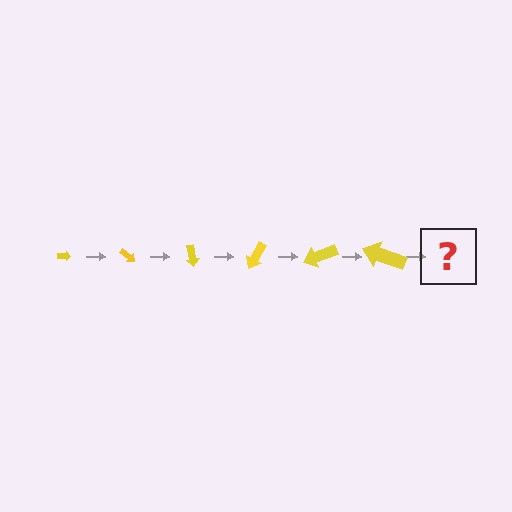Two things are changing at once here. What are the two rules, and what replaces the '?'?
The two rules are that the arrow grows larger each step and it rotates 40 degrees each step. The '?' should be an arrow, larger than the previous one and rotated 240 degrees from the start.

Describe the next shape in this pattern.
It should be an arrow, larger than the previous one and rotated 240 degrees from the start.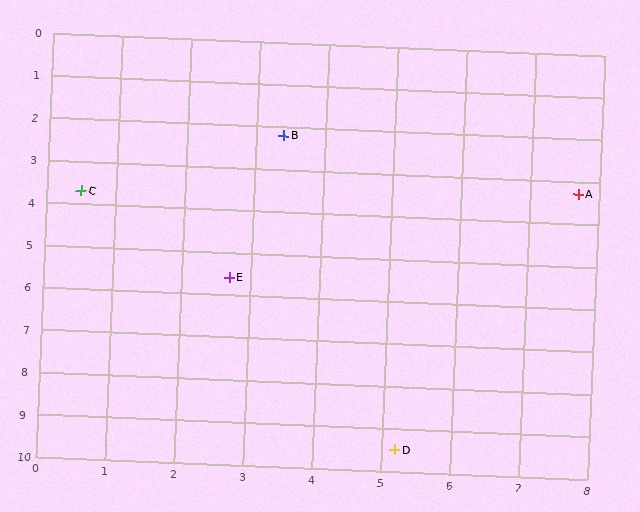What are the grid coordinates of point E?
Point E is at approximately (2.7, 5.6).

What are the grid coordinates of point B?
Point B is at approximately (3.4, 2.2).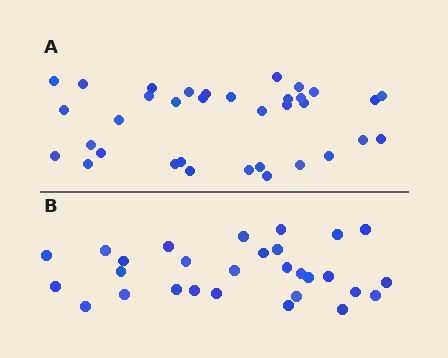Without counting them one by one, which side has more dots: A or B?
Region A (the top region) has more dots.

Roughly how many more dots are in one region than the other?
Region A has about 6 more dots than region B.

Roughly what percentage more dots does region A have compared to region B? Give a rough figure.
About 20% more.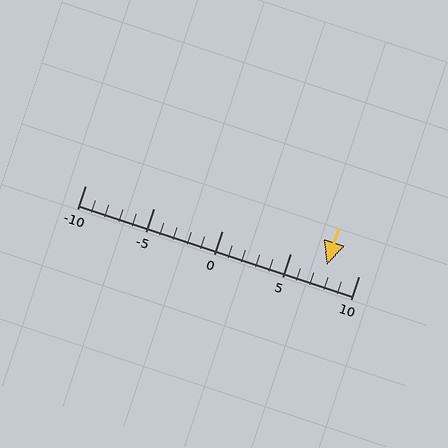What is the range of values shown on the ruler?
The ruler shows values from -10 to 10.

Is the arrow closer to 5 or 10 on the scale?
The arrow is closer to 10.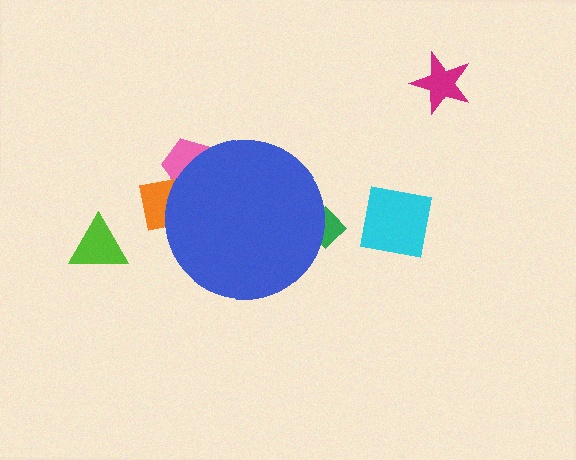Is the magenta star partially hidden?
No, the magenta star is fully visible.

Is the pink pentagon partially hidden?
Yes, the pink pentagon is partially hidden behind the blue circle.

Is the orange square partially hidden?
Yes, the orange square is partially hidden behind the blue circle.